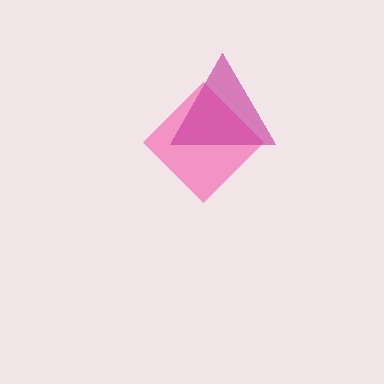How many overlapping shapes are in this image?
There are 2 overlapping shapes in the image.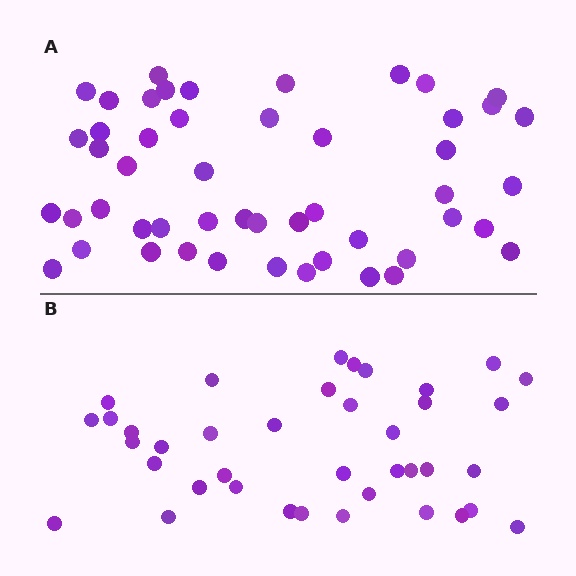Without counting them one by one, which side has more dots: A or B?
Region A (the top region) has more dots.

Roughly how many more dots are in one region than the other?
Region A has roughly 12 or so more dots than region B.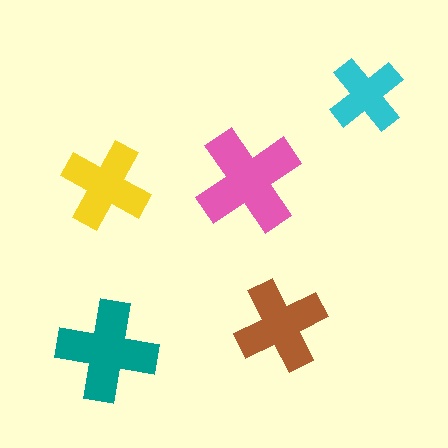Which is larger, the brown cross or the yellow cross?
The brown one.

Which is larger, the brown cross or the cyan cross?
The brown one.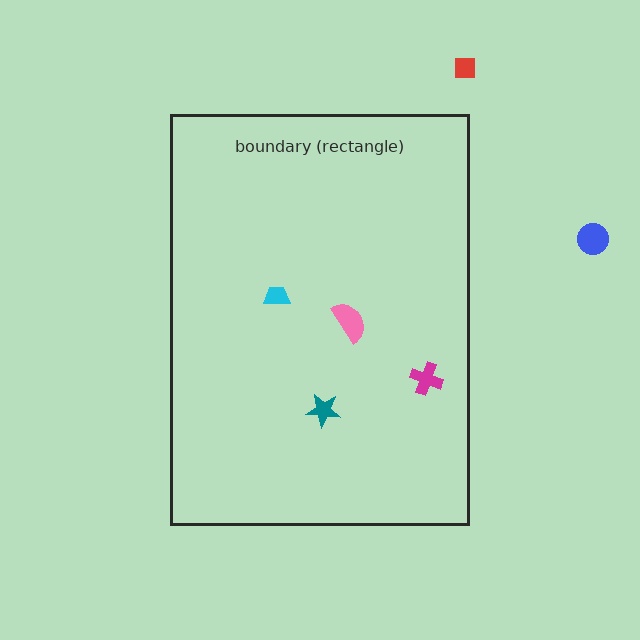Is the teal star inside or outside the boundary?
Inside.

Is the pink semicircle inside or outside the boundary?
Inside.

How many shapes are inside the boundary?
4 inside, 2 outside.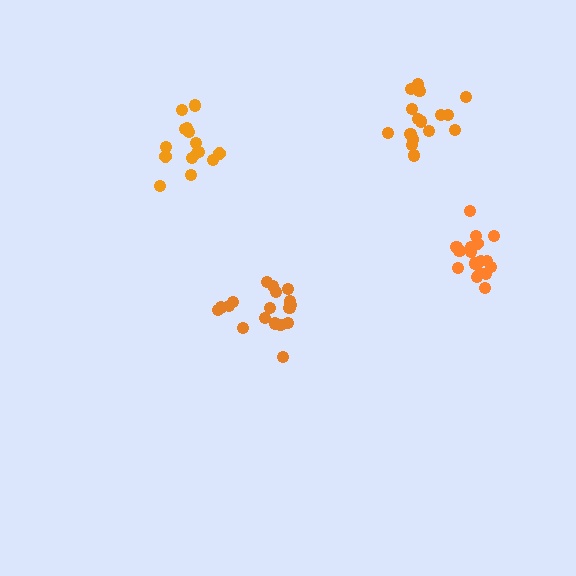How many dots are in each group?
Group 1: 18 dots, Group 2: 16 dots, Group 3: 15 dots, Group 4: 17 dots (66 total).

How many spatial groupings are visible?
There are 4 spatial groupings.